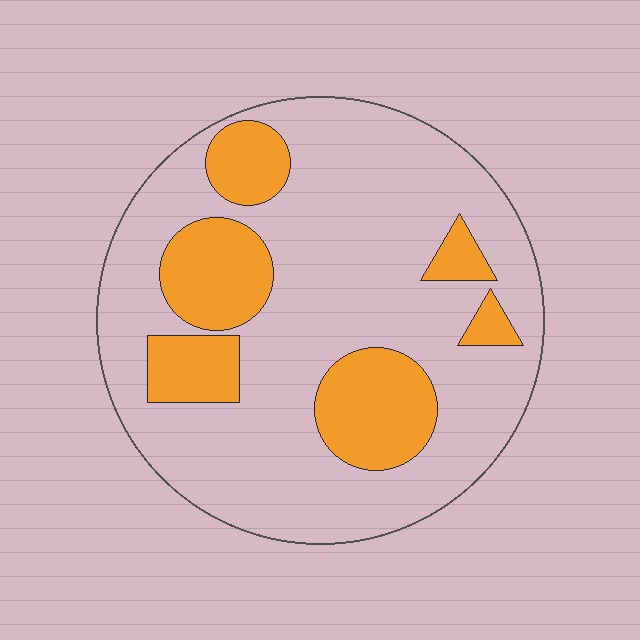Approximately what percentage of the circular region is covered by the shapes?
Approximately 25%.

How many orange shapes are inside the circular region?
6.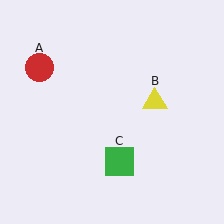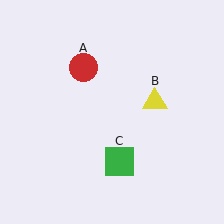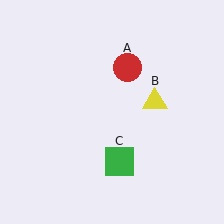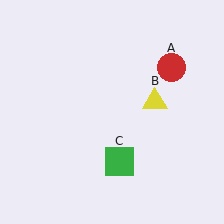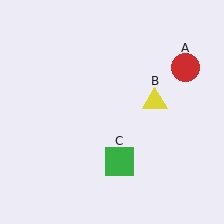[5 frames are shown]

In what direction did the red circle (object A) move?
The red circle (object A) moved right.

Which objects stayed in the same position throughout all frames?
Yellow triangle (object B) and green square (object C) remained stationary.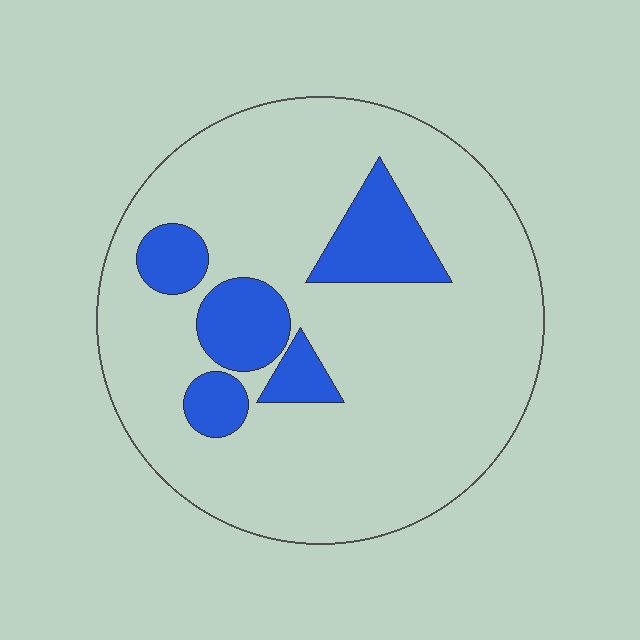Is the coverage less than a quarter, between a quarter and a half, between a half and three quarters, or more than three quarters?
Less than a quarter.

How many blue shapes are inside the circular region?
5.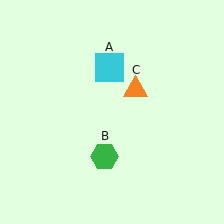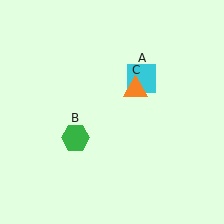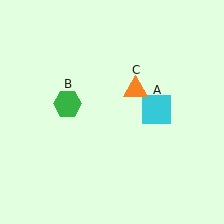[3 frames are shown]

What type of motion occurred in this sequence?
The cyan square (object A), green hexagon (object B) rotated clockwise around the center of the scene.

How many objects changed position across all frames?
2 objects changed position: cyan square (object A), green hexagon (object B).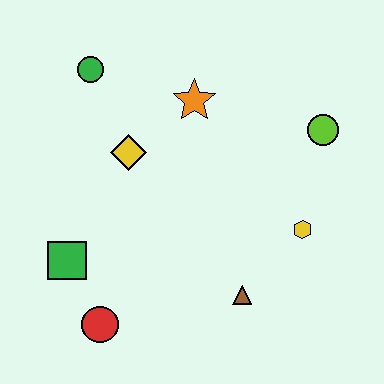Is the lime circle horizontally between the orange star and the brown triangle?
No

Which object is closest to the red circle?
The green square is closest to the red circle.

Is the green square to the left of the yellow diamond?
Yes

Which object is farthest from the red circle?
The lime circle is farthest from the red circle.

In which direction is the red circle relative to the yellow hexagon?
The red circle is to the left of the yellow hexagon.